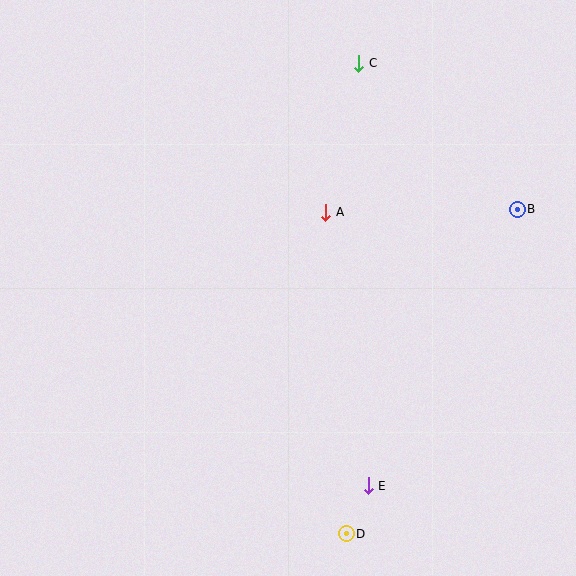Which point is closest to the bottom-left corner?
Point D is closest to the bottom-left corner.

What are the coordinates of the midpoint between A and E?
The midpoint between A and E is at (347, 349).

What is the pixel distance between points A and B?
The distance between A and B is 192 pixels.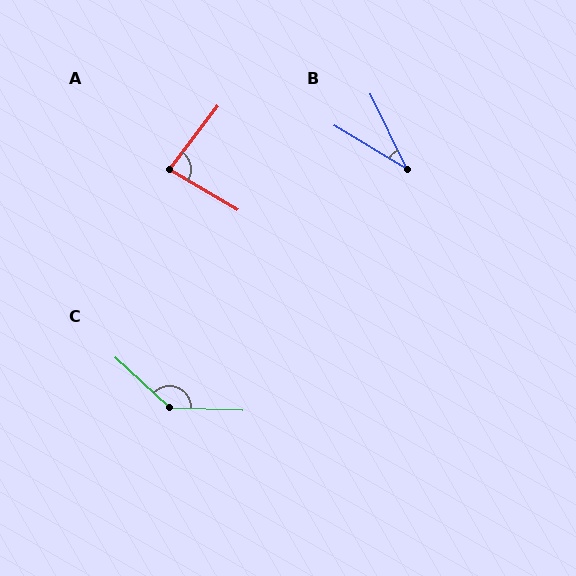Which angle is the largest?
C, at approximately 139 degrees.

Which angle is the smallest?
B, at approximately 33 degrees.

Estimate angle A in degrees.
Approximately 83 degrees.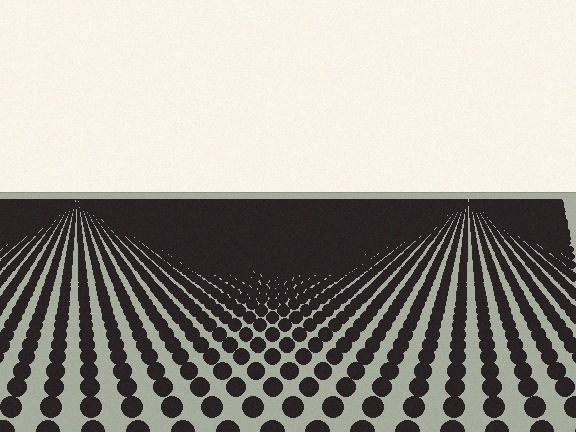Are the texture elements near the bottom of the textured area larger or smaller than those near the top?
Larger. Near the bottom, elements are closer to the viewer and appear at a bigger on-screen size.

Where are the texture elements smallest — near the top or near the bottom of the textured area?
Near the top.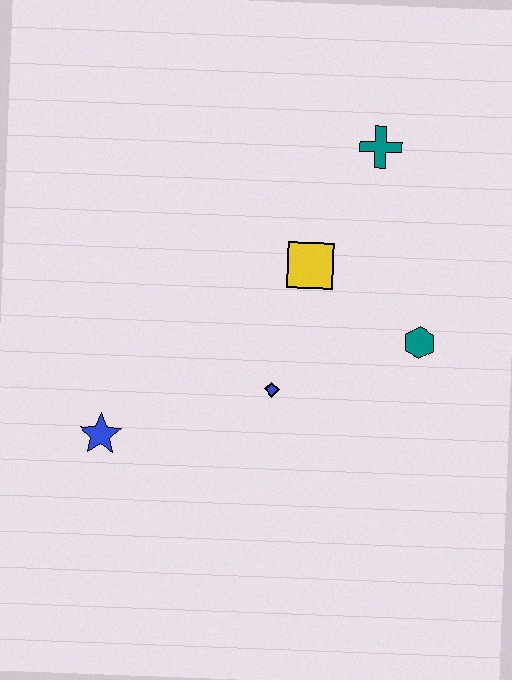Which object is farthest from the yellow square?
The blue star is farthest from the yellow square.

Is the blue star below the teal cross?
Yes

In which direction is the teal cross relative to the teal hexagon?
The teal cross is above the teal hexagon.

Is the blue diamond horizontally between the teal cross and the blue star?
Yes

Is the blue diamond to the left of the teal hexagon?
Yes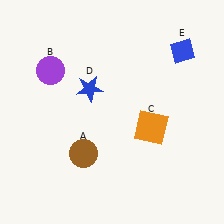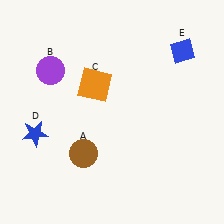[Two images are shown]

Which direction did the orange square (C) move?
The orange square (C) moved left.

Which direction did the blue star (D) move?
The blue star (D) moved left.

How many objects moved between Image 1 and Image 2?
2 objects moved between the two images.